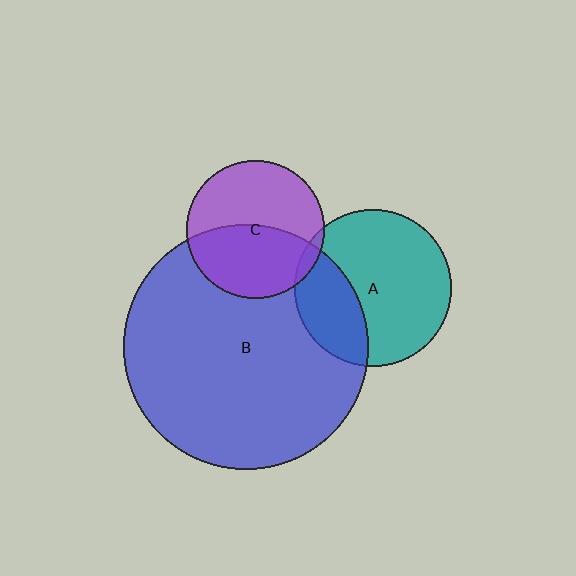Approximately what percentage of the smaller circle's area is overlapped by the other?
Approximately 30%.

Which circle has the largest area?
Circle B (blue).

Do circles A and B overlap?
Yes.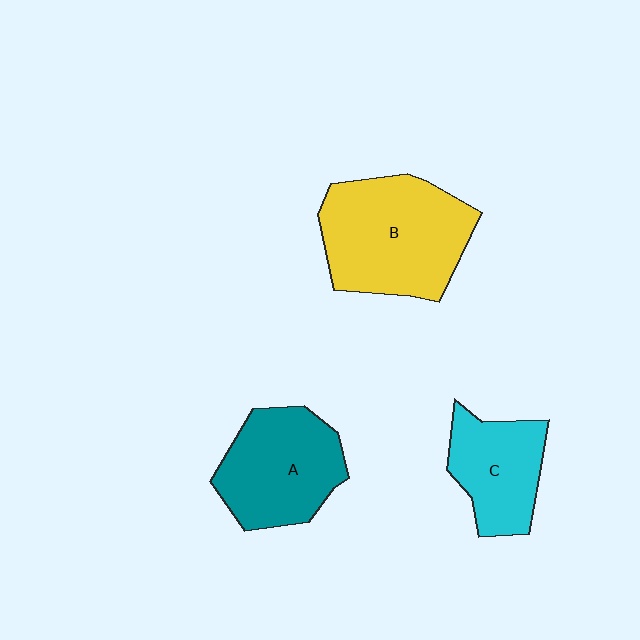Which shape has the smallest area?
Shape C (cyan).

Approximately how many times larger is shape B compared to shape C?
Approximately 1.7 times.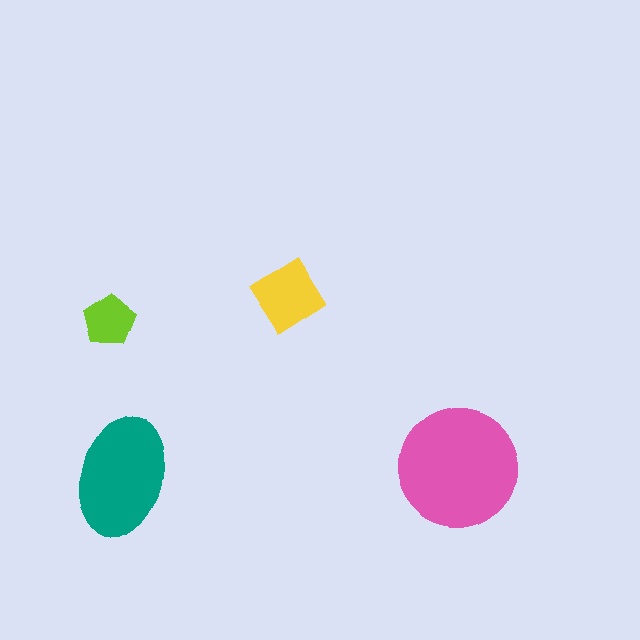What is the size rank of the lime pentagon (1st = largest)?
4th.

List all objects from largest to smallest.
The pink circle, the teal ellipse, the yellow diamond, the lime pentagon.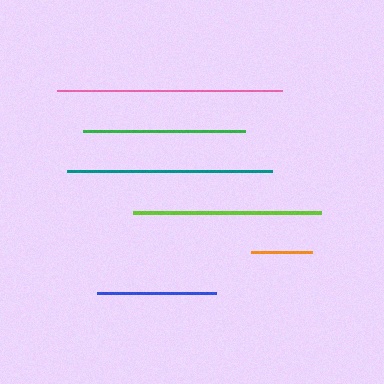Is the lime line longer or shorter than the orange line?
The lime line is longer than the orange line.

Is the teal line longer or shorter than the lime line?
The teal line is longer than the lime line.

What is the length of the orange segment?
The orange segment is approximately 60 pixels long.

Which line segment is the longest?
The pink line is the longest at approximately 226 pixels.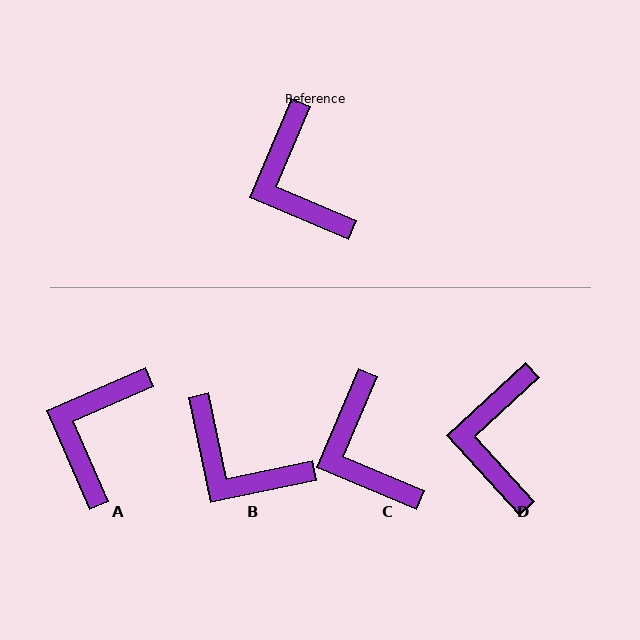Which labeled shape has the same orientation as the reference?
C.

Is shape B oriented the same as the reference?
No, it is off by about 35 degrees.